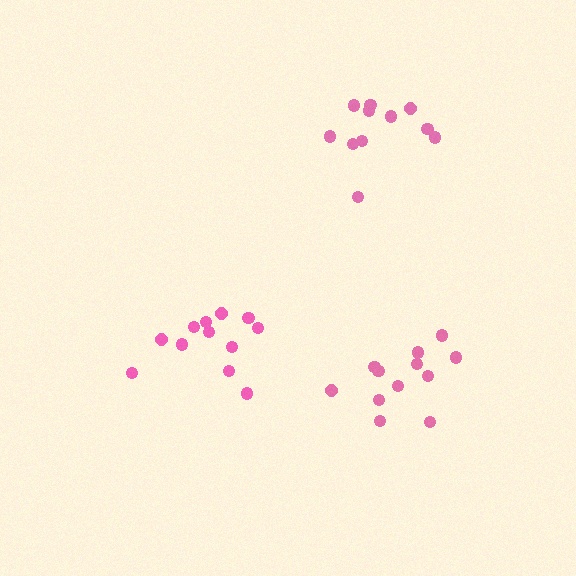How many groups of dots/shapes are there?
There are 3 groups.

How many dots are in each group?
Group 1: 12 dots, Group 2: 12 dots, Group 3: 11 dots (35 total).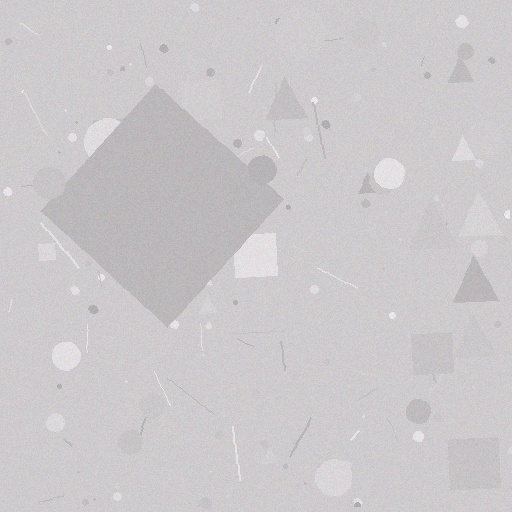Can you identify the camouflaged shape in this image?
The camouflaged shape is a diamond.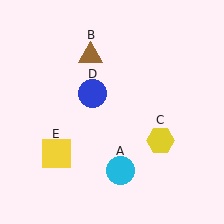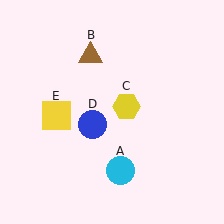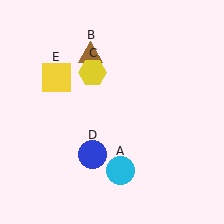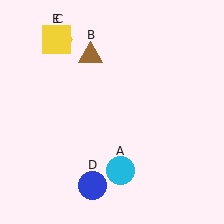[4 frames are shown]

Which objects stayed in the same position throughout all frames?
Cyan circle (object A) and brown triangle (object B) remained stationary.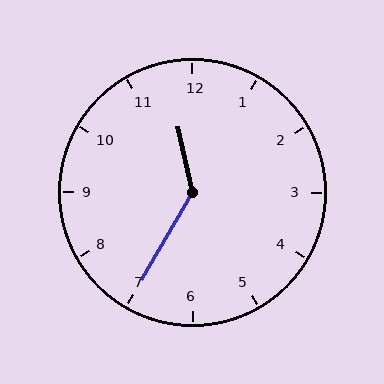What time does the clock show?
11:35.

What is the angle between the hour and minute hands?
Approximately 138 degrees.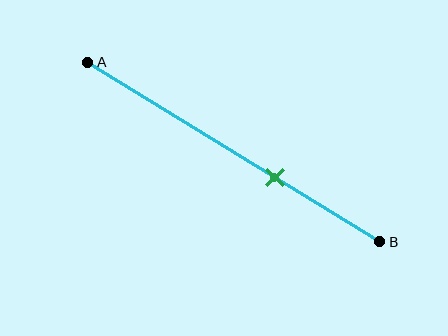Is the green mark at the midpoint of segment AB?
No, the mark is at about 65% from A, not at the 50% midpoint.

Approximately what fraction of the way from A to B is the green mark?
The green mark is approximately 65% of the way from A to B.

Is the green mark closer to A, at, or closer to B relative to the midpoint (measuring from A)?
The green mark is closer to point B than the midpoint of segment AB.